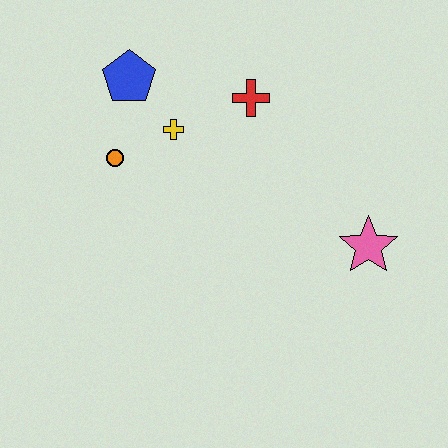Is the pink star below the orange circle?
Yes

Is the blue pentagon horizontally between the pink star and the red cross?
No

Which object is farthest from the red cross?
The pink star is farthest from the red cross.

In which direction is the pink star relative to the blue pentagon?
The pink star is to the right of the blue pentagon.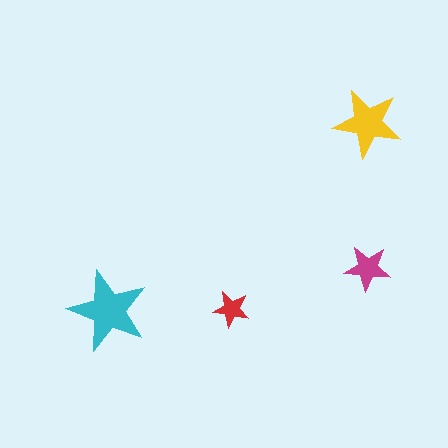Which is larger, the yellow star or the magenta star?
The yellow one.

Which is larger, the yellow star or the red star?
The yellow one.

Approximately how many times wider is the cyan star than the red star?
About 2 times wider.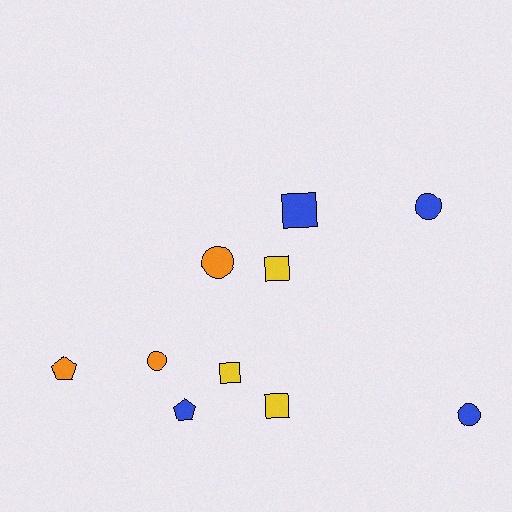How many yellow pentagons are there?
There are no yellow pentagons.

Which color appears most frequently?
Blue, with 4 objects.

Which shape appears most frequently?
Circle, with 4 objects.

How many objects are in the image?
There are 10 objects.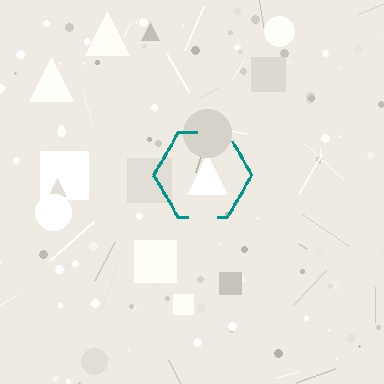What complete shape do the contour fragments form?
The contour fragments form a hexagon.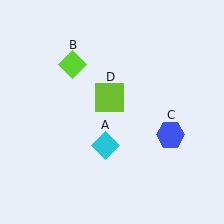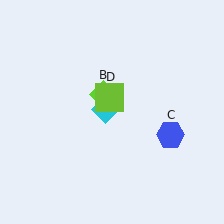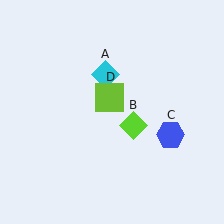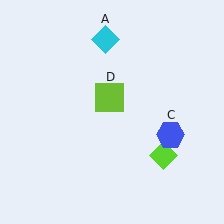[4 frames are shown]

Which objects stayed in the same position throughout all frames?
Blue hexagon (object C) and lime square (object D) remained stationary.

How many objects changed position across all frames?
2 objects changed position: cyan diamond (object A), lime diamond (object B).